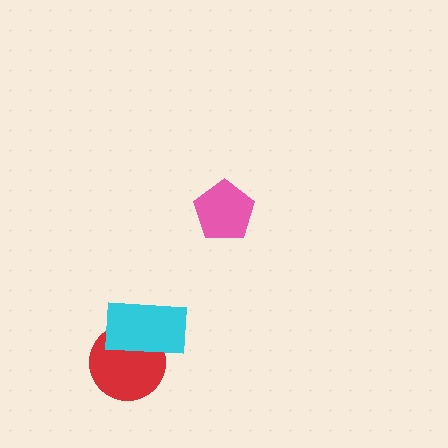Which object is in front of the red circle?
The cyan rectangle is in front of the red circle.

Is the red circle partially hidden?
Yes, it is partially covered by another shape.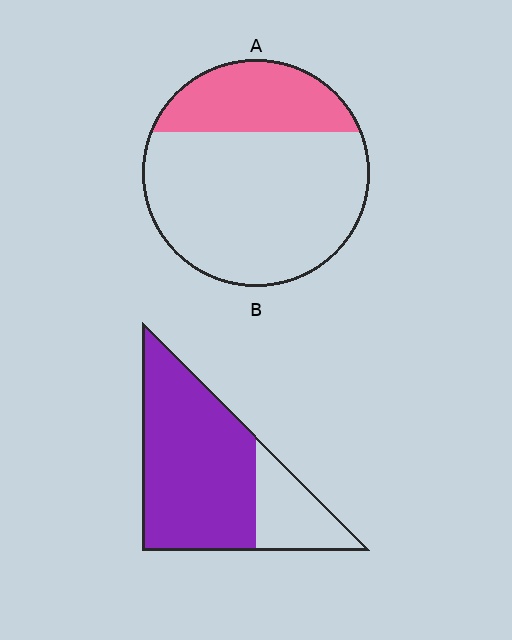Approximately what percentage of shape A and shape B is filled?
A is approximately 30% and B is approximately 75%.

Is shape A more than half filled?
No.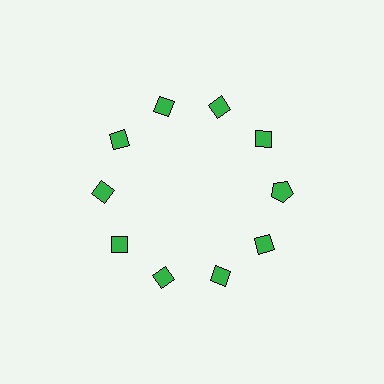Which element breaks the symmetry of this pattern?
The green pentagon at roughly the 3 o'clock position breaks the symmetry. All other shapes are green diamonds.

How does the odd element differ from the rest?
It has a different shape: pentagon instead of diamond.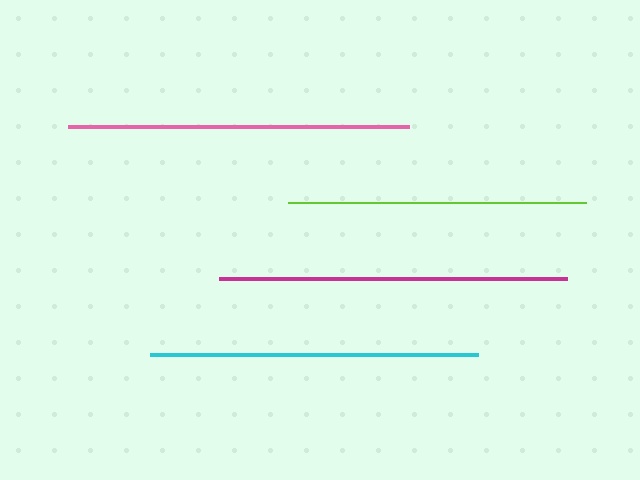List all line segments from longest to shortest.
From longest to shortest: magenta, pink, cyan, lime.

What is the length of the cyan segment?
The cyan segment is approximately 328 pixels long.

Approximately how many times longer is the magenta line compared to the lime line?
The magenta line is approximately 1.2 times the length of the lime line.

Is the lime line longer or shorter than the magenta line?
The magenta line is longer than the lime line.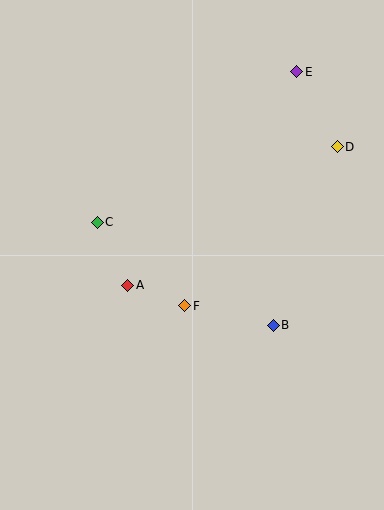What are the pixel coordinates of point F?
Point F is at (185, 306).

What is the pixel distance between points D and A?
The distance between D and A is 251 pixels.